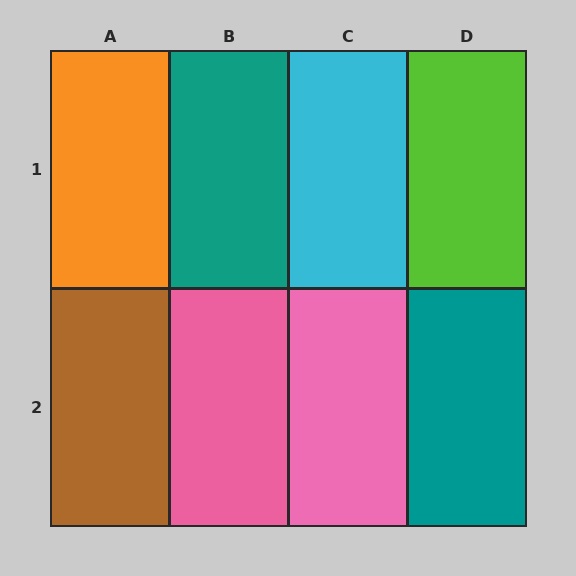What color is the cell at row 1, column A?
Orange.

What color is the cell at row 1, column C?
Cyan.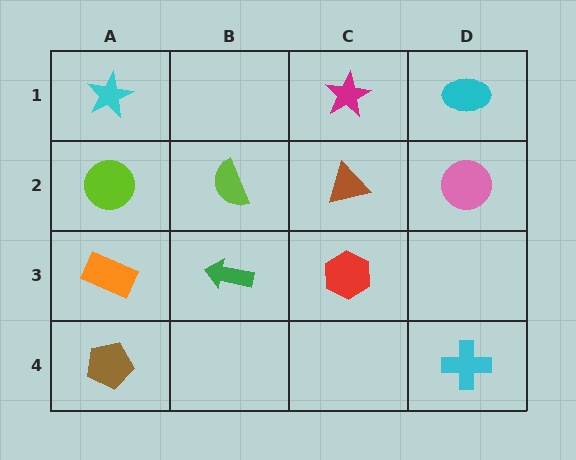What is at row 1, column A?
A cyan star.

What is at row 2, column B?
A lime semicircle.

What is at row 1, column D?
A cyan ellipse.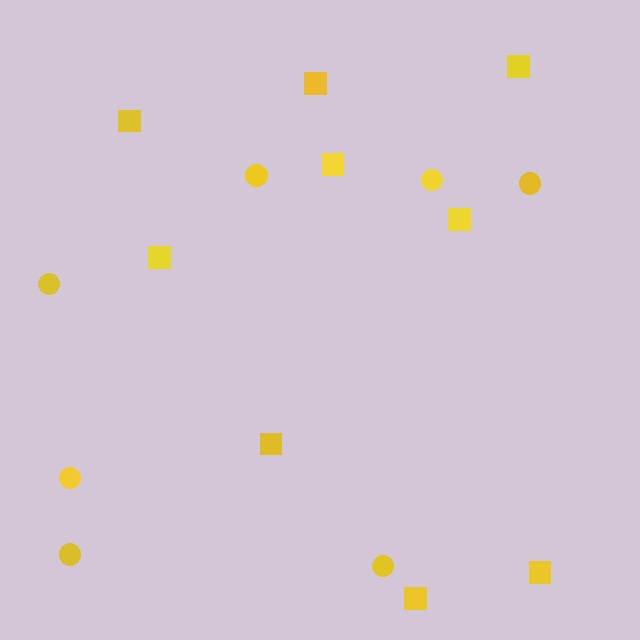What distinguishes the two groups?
There are 2 groups: one group of squares (9) and one group of circles (7).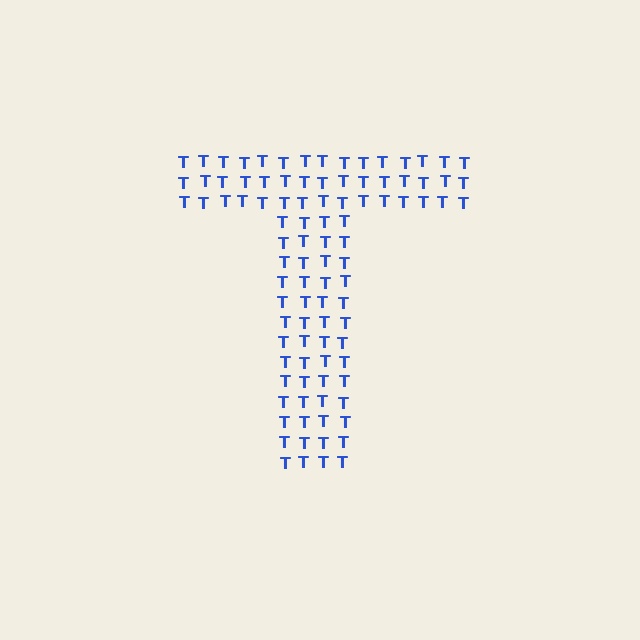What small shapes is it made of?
It is made of small letter T's.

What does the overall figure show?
The overall figure shows the letter T.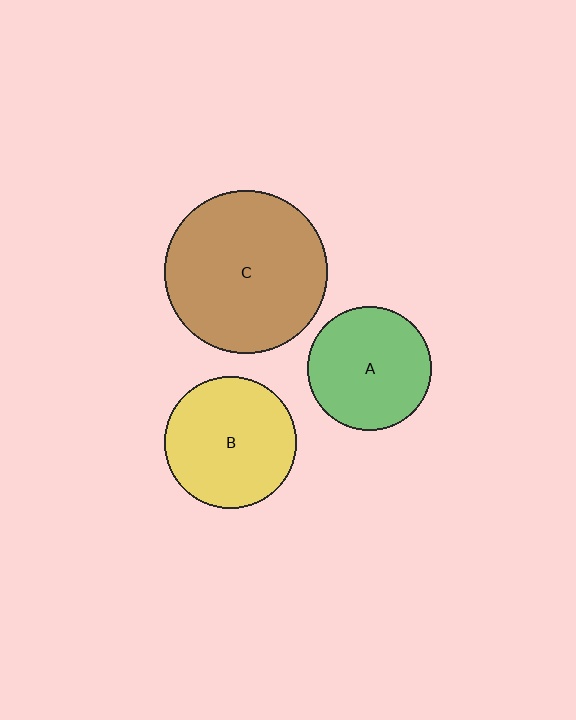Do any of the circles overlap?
No, none of the circles overlap.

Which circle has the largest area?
Circle C (brown).